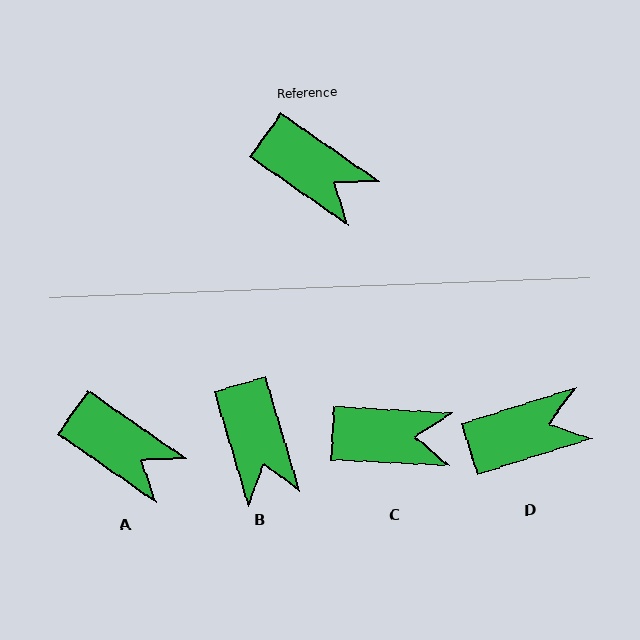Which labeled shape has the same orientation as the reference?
A.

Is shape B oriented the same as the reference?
No, it is off by about 39 degrees.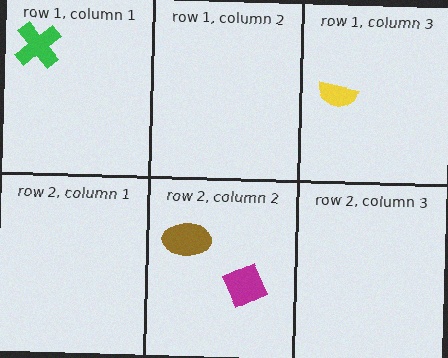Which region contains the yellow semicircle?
The row 1, column 3 region.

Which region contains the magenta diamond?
The row 2, column 2 region.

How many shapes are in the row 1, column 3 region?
1.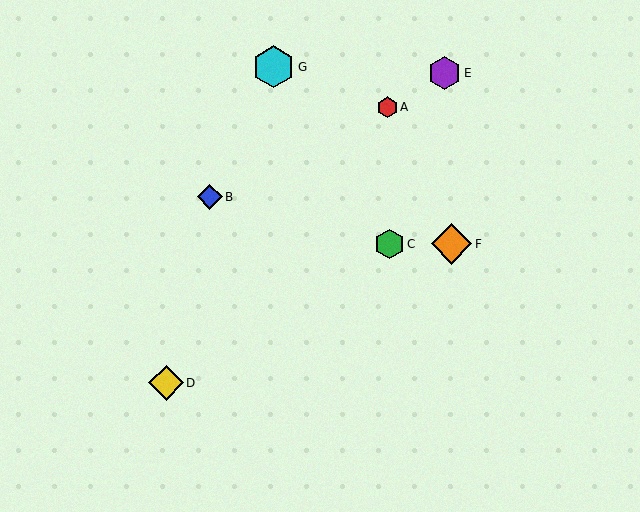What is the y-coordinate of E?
Object E is at y≈73.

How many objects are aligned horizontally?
2 objects (C, F) are aligned horizontally.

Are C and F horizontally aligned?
Yes, both are at y≈244.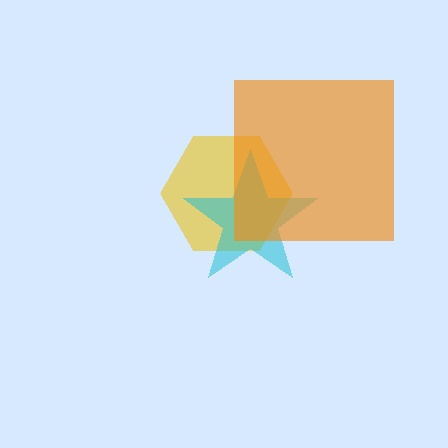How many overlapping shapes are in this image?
There are 3 overlapping shapes in the image.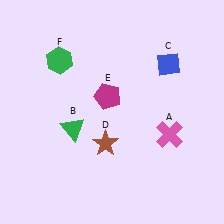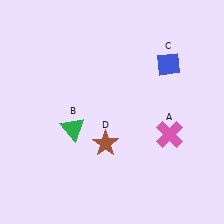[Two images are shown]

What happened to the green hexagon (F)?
The green hexagon (F) was removed in Image 2. It was in the top-left area of Image 1.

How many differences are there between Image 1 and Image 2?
There are 2 differences between the two images.